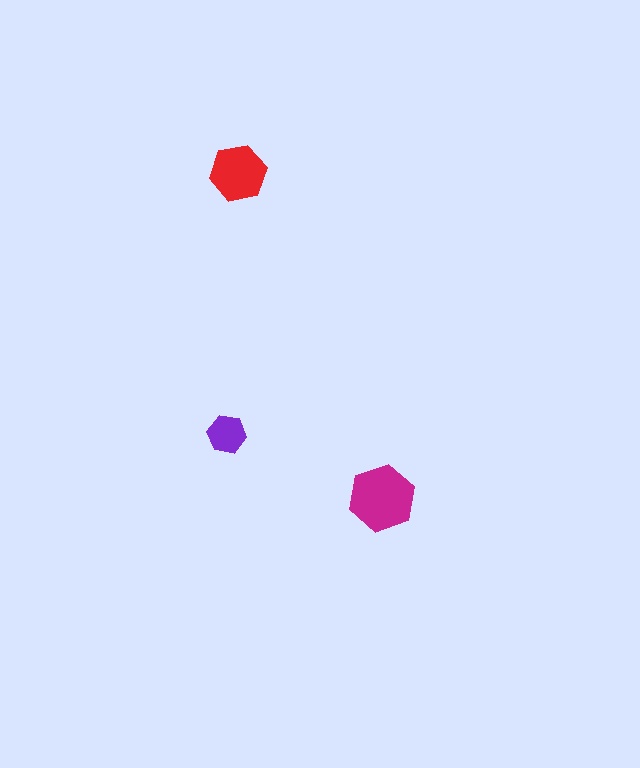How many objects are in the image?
There are 3 objects in the image.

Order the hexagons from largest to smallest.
the magenta one, the red one, the purple one.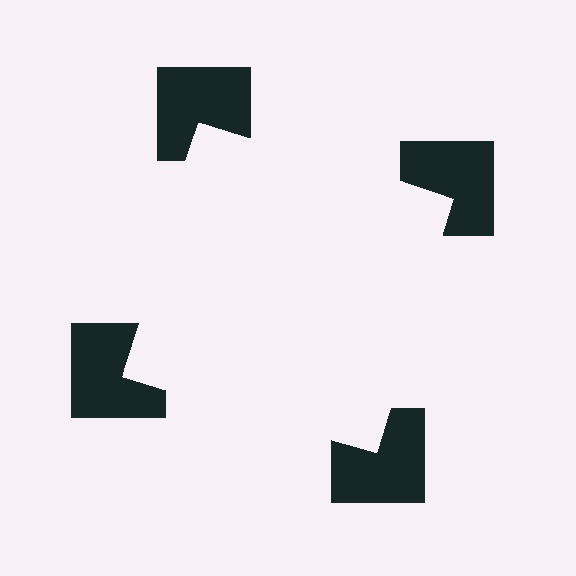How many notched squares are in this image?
There are 4 — one at each vertex of the illusory square.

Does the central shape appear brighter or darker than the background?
It typically appears slightly brighter than the background, even though no actual brightness change is drawn.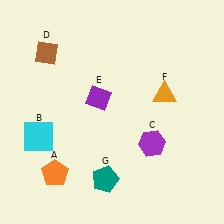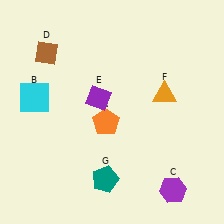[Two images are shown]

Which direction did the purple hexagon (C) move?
The purple hexagon (C) moved down.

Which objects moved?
The objects that moved are: the orange pentagon (A), the cyan square (B), the purple hexagon (C).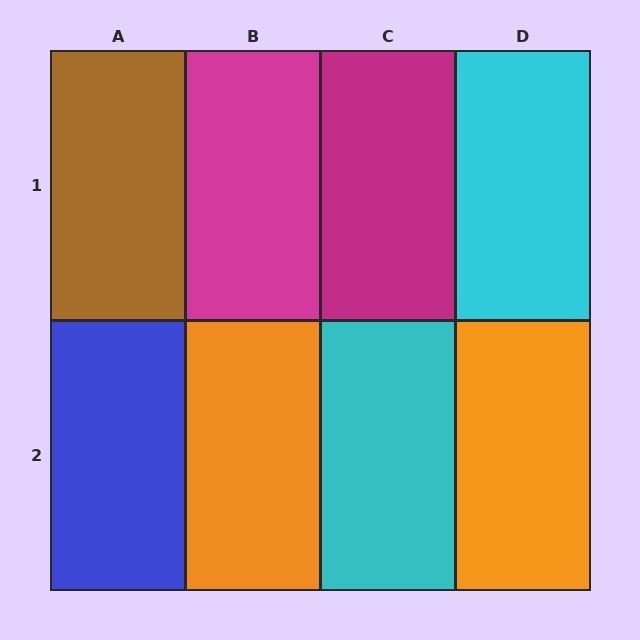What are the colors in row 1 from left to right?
Brown, magenta, magenta, cyan.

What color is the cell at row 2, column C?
Cyan.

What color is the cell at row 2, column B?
Orange.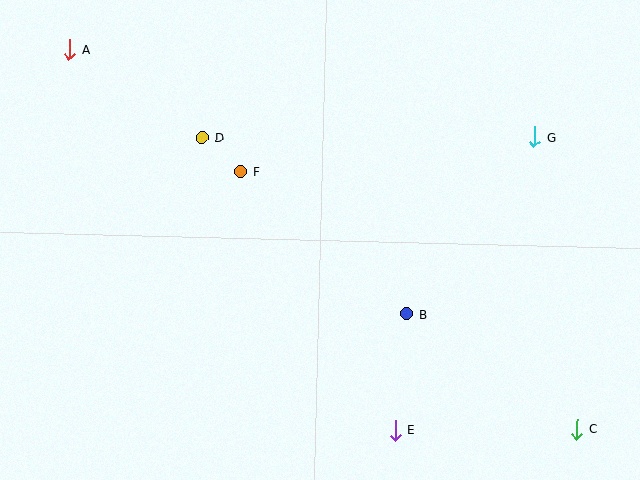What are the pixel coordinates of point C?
Point C is at (577, 429).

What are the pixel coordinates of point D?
Point D is at (202, 138).